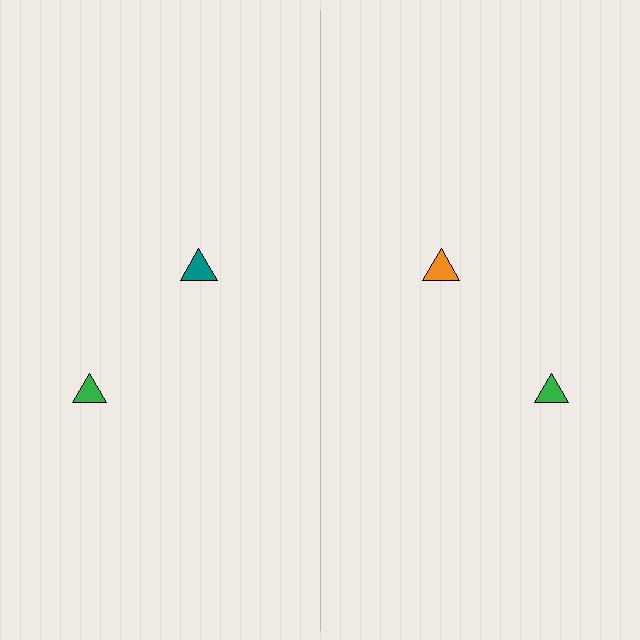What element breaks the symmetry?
The orange triangle on the right side breaks the symmetry — its mirror counterpart is teal.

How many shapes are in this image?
There are 4 shapes in this image.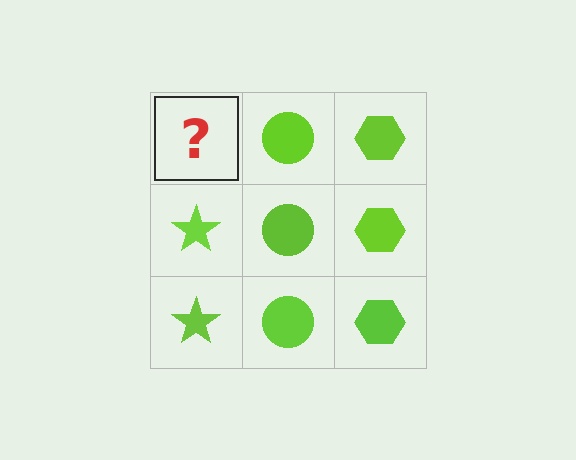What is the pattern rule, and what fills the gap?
The rule is that each column has a consistent shape. The gap should be filled with a lime star.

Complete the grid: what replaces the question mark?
The question mark should be replaced with a lime star.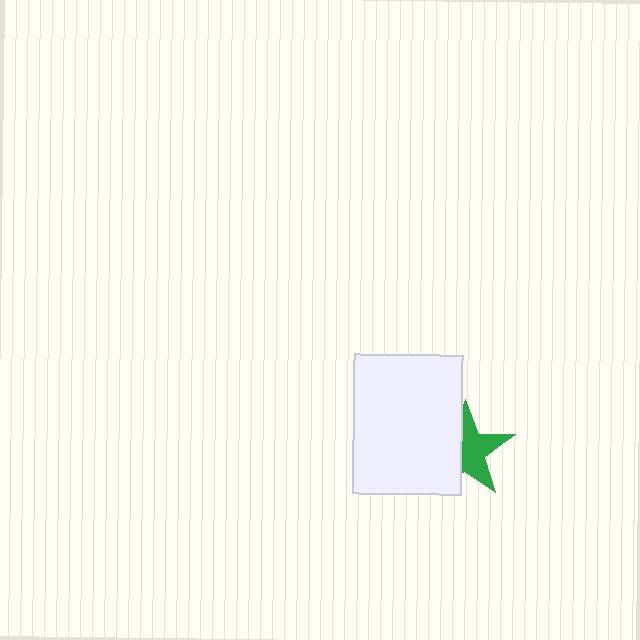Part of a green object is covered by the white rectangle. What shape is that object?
It is a star.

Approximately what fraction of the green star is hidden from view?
Roughly 43% of the green star is hidden behind the white rectangle.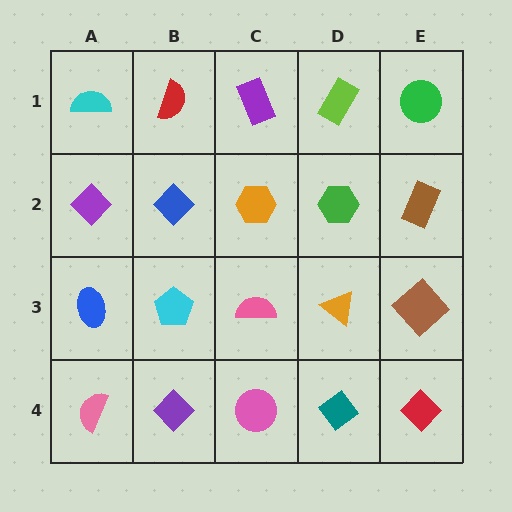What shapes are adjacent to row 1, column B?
A blue diamond (row 2, column B), a cyan semicircle (row 1, column A), a purple rectangle (row 1, column C).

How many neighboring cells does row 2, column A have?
3.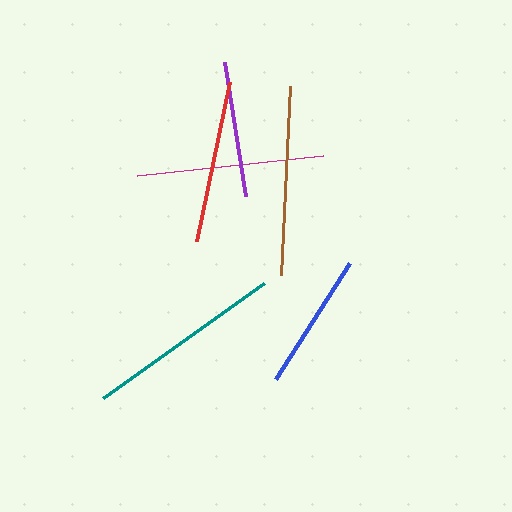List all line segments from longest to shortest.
From longest to shortest: teal, brown, magenta, red, blue, purple.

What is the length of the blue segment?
The blue segment is approximately 138 pixels long.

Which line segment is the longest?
The teal line is the longest at approximately 198 pixels.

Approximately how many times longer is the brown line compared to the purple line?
The brown line is approximately 1.4 times the length of the purple line.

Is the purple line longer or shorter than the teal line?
The teal line is longer than the purple line.